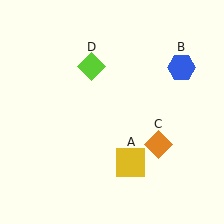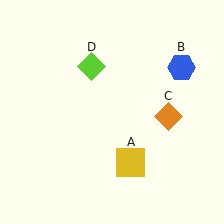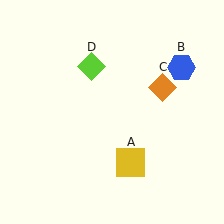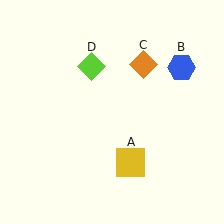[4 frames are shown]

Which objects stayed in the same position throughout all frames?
Yellow square (object A) and blue hexagon (object B) and lime diamond (object D) remained stationary.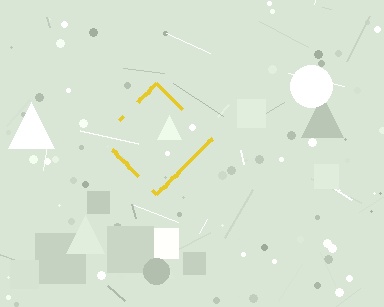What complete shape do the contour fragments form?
The contour fragments form a diamond.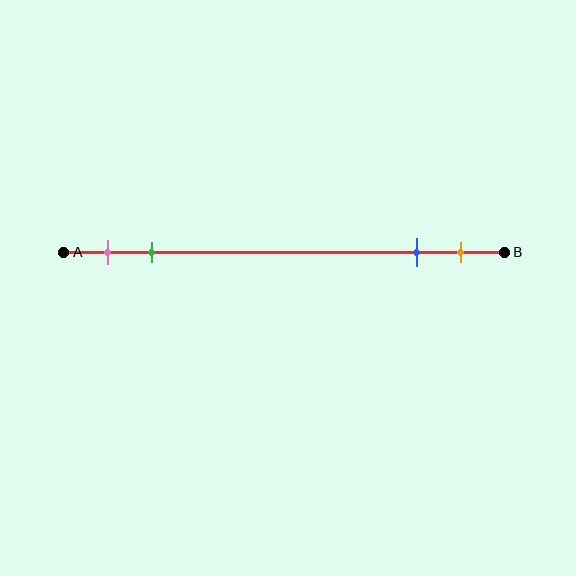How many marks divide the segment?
There are 4 marks dividing the segment.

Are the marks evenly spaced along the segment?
No, the marks are not evenly spaced.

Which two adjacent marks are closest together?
The blue and orange marks are the closest adjacent pair.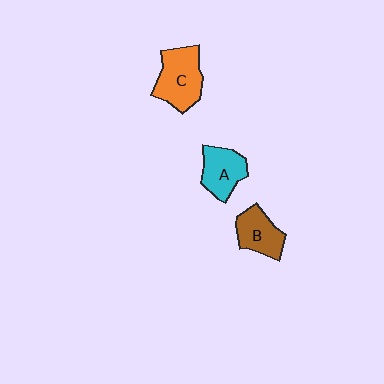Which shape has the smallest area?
Shape B (brown).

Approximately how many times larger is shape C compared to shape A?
Approximately 1.3 times.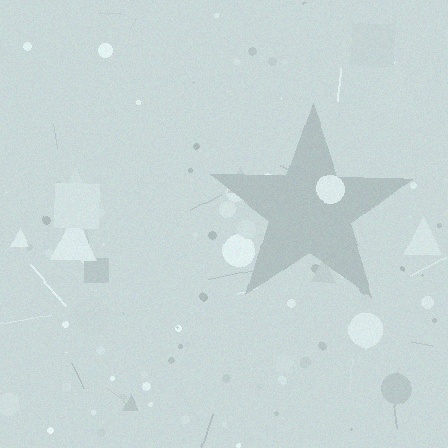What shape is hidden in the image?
A star is hidden in the image.